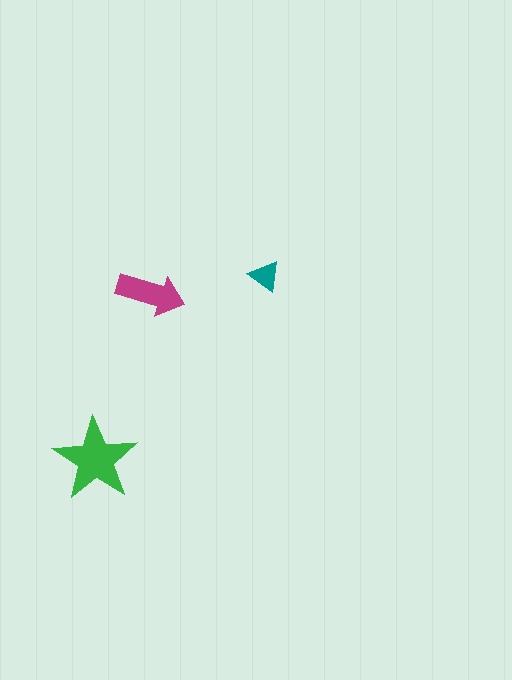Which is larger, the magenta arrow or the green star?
The green star.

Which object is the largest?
The green star.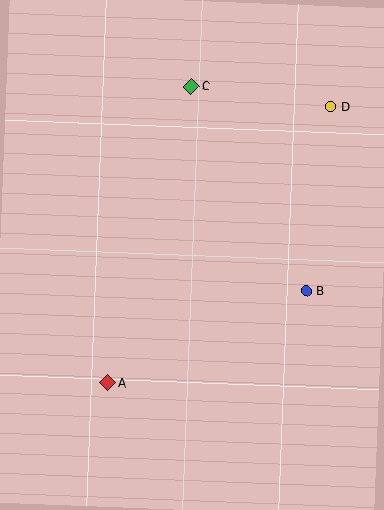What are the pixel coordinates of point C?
Point C is at (191, 86).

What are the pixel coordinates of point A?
Point A is at (108, 383).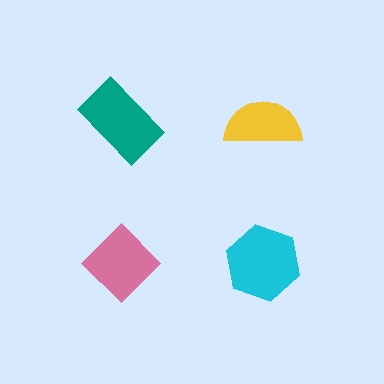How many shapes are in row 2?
2 shapes.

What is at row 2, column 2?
A cyan hexagon.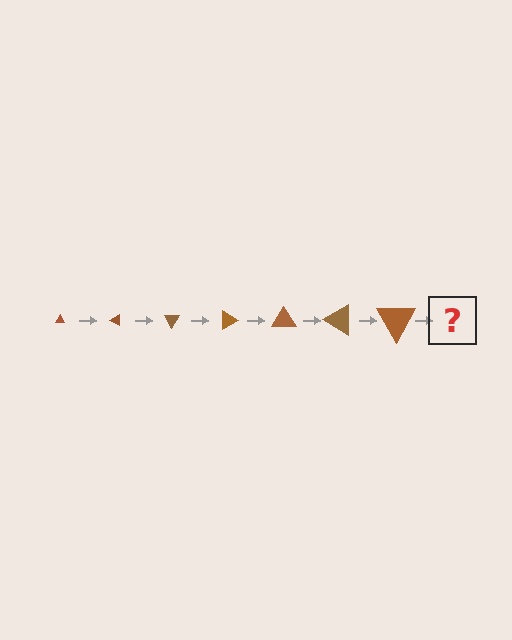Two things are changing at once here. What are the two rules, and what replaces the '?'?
The two rules are that the triangle grows larger each step and it rotates 30 degrees each step. The '?' should be a triangle, larger than the previous one and rotated 210 degrees from the start.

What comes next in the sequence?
The next element should be a triangle, larger than the previous one and rotated 210 degrees from the start.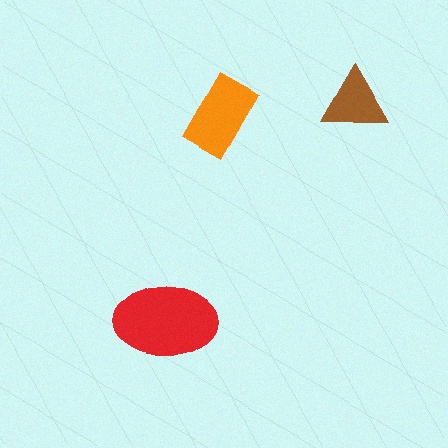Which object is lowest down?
The red ellipse is bottommost.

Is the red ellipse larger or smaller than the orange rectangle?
Larger.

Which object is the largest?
The red ellipse.